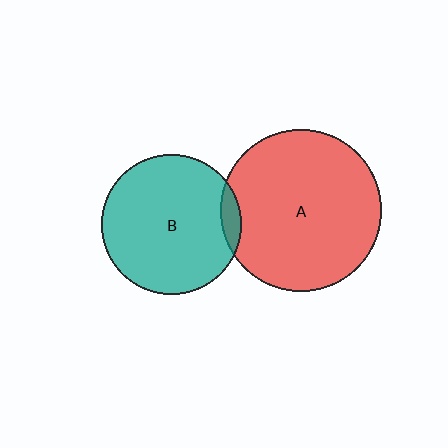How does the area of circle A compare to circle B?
Approximately 1.3 times.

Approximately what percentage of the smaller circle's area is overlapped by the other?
Approximately 5%.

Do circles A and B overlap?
Yes.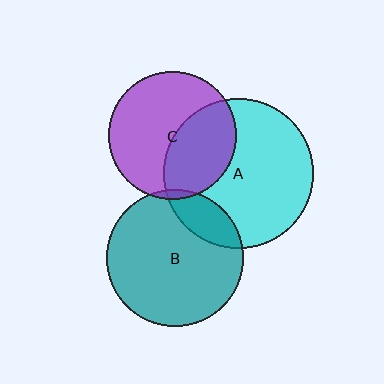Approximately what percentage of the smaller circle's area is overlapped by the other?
Approximately 5%.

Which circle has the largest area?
Circle A (cyan).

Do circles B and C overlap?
Yes.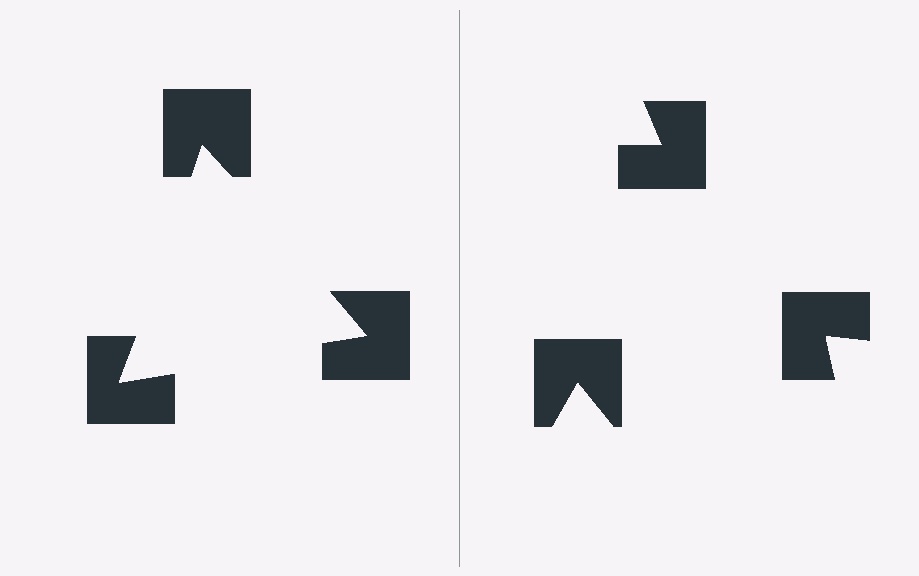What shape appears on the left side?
An illusory triangle.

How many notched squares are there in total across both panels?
6 — 3 on each side.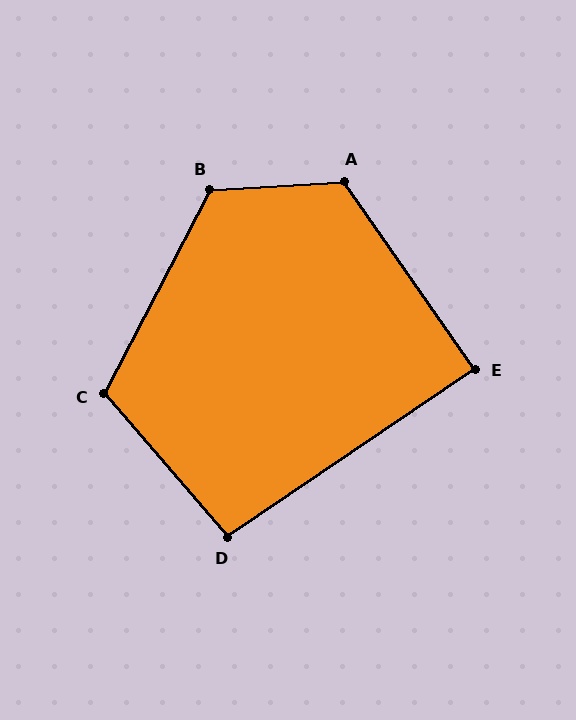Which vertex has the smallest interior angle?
E, at approximately 89 degrees.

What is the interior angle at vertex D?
Approximately 97 degrees (obtuse).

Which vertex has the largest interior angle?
A, at approximately 121 degrees.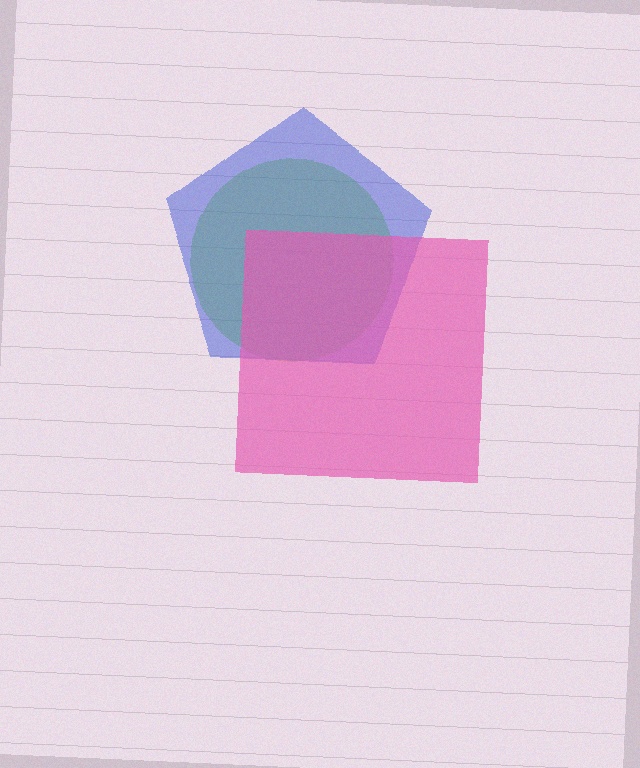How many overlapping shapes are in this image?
There are 3 overlapping shapes in the image.